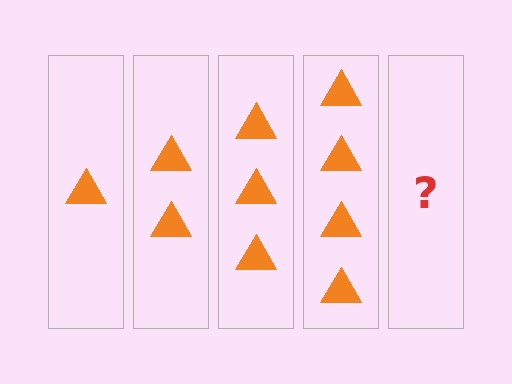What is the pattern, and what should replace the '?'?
The pattern is that each step adds one more triangle. The '?' should be 5 triangles.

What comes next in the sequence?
The next element should be 5 triangles.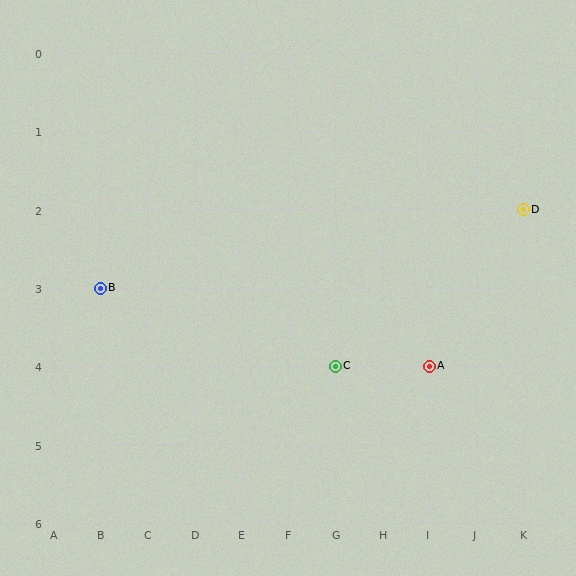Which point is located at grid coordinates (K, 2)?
Point D is at (K, 2).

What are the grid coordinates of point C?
Point C is at grid coordinates (G, 4).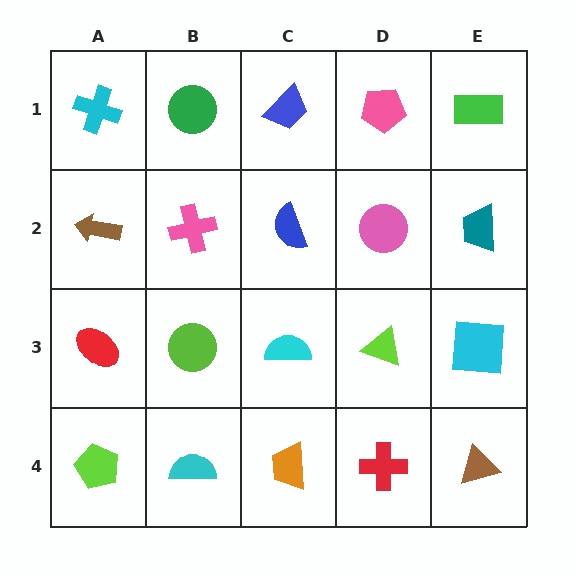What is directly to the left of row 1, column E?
A pink pentagon.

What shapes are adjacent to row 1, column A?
A brown arrow (row 2, column A), a green circle (row 1, column B).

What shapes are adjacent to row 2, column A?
A cyan cross (row 1, column A), a red ellipse (row 3, column A), a pink cross (row 2, column B).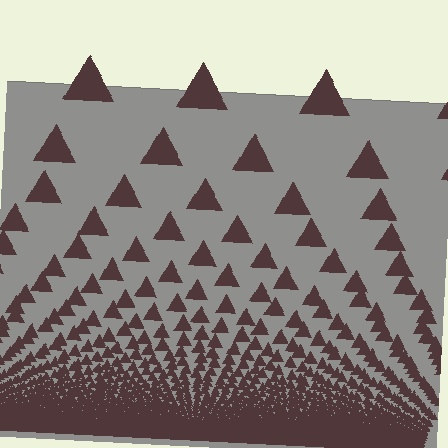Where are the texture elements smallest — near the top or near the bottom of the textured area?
Near the bottom.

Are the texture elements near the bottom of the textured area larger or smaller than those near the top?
Smaller. The gradient is inverted — elements near the bottom are smaller and denser.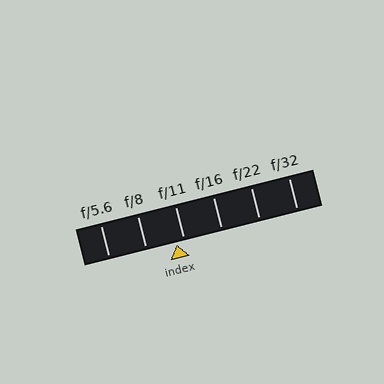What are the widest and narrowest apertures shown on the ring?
The widest aperture shown is f/5.6 and the narrowest is f/32.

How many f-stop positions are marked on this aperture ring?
There are 6 f-stop positions marked.